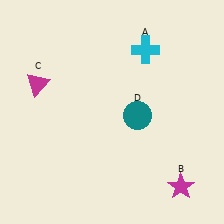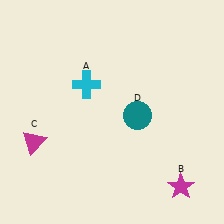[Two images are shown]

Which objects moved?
The objects that moved are: the cyan cross (A), the magenta triangle (C).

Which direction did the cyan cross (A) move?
The cyan cross (A) moved left.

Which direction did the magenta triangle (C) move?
The magenta triangle (C) moved down.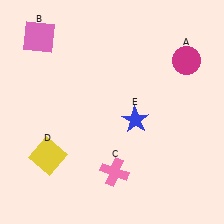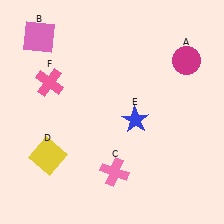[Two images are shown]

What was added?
A pink cross (F) was added in Image 2.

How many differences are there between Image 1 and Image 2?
There is 1 difference between the two images.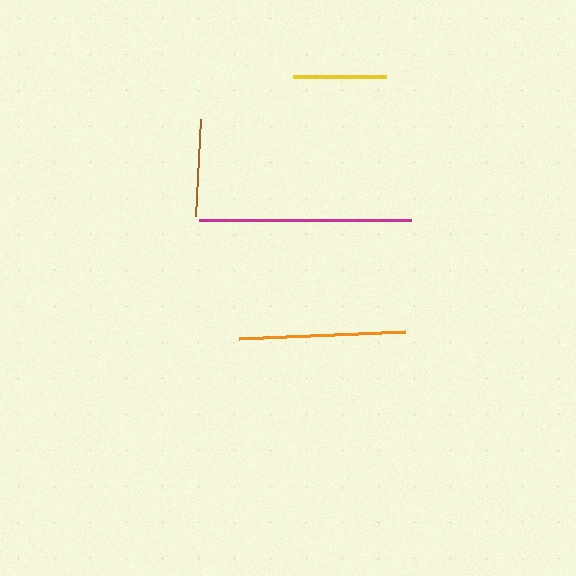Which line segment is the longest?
The magenta line is the longest at approximately 212 pixels.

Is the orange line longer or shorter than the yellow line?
The orange line is longer than the yellow line.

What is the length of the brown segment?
The brown segment is approximately 97 pixels long.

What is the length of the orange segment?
The orange segment is approximately 167 pixels long.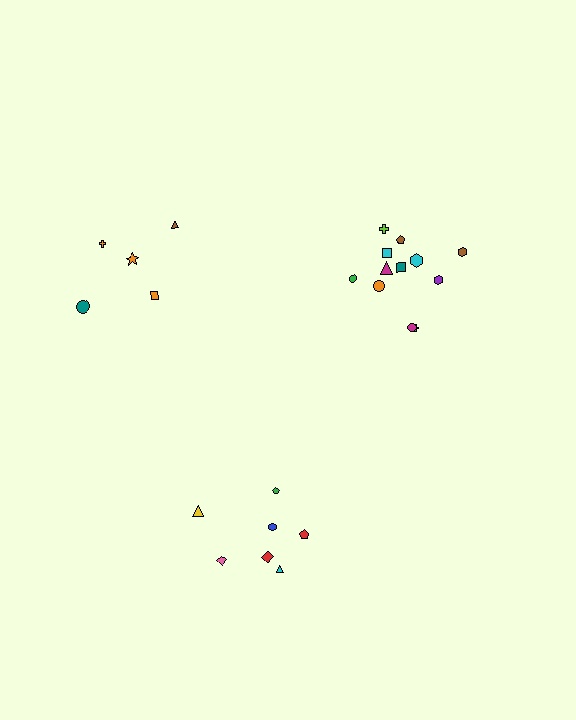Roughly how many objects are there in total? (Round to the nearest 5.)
Roughly 25 objects in total.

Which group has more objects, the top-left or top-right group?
The top-right group.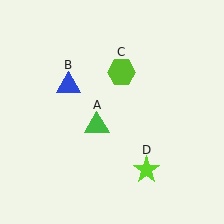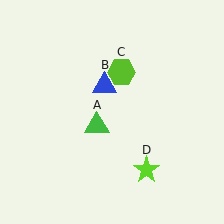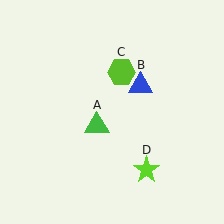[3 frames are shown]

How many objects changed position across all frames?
1 object changed position: blue triangle (object B).